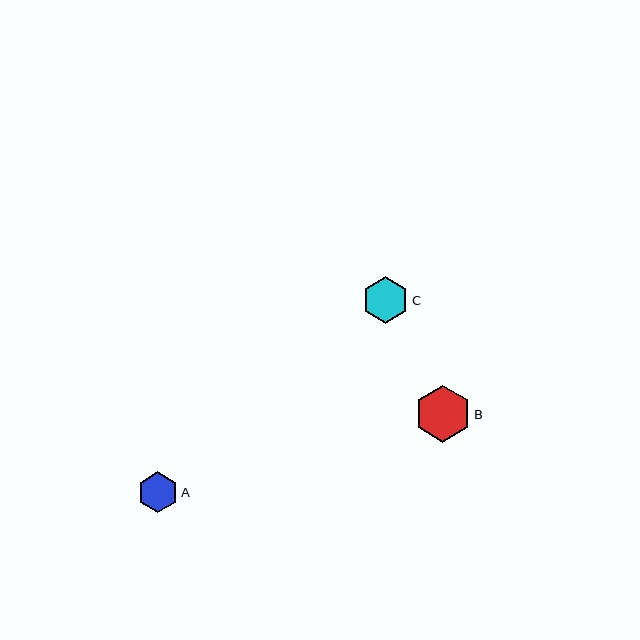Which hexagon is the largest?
Hexagon B is the largest with a size of approximately 56 pixels.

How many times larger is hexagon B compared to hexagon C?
Hexagon B is approximately 1.2 times the size of hexagon C.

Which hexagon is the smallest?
Hexagon A is the smallest with a size of approximately 41 pixels.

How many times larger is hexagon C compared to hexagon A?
Hexagon C is approximately 1.2 times the size of hexagon A.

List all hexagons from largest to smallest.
From largest to smallest: B, C, A.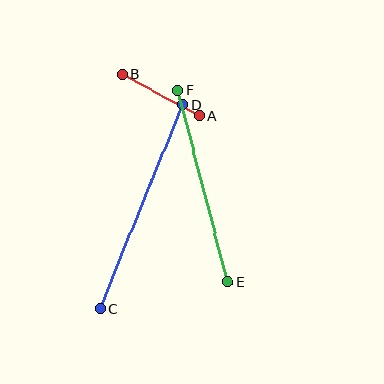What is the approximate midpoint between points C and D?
The midpoint is at approximately (141, 207) pixels.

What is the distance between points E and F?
The distance is approximately 198 pixels.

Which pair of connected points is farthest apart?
Points C and D are farthest apart.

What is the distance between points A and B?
The distance is approximately 87 pixels.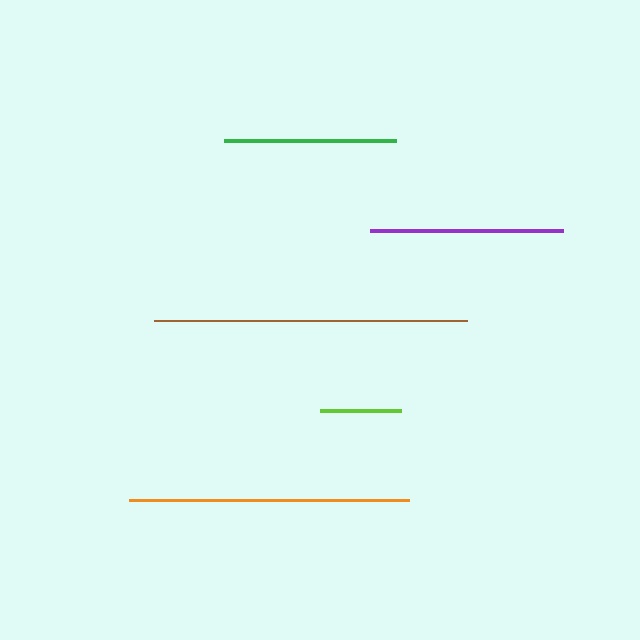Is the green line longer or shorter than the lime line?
The green line is longer than the lime line.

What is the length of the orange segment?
The orange segment is approximately 280 pixels long.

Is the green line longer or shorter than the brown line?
The brown line is longer than the green line.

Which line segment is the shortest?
The lime line is the shortest at approximately 80 pixels.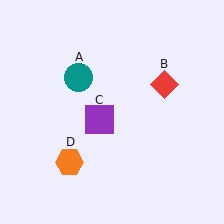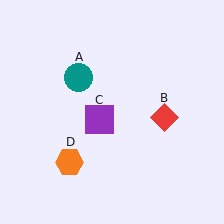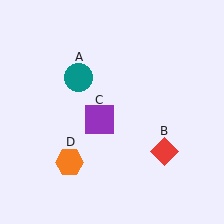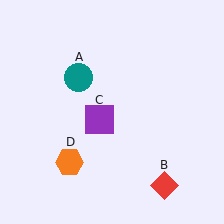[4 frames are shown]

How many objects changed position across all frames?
1 object changed position: red diamond (object B).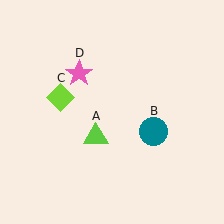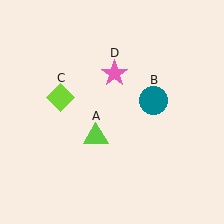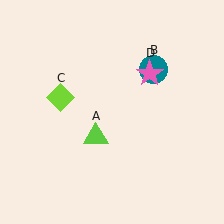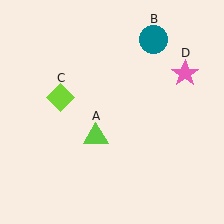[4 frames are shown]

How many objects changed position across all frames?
2 objects changed position: teal circle (object B), pink star (object D).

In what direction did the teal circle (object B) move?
The teal circle (object B) moved up.